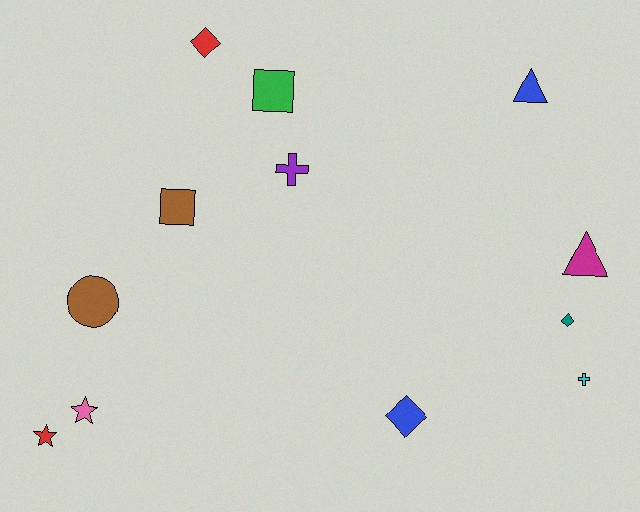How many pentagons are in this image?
There are no pentagons.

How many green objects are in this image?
There is 1 green object.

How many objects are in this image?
There are 12 objects.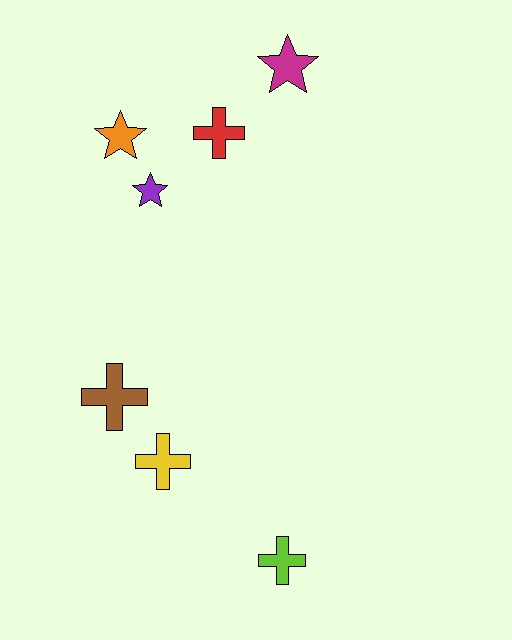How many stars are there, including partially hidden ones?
There are 3 stars.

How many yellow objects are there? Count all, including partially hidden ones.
There is 1 yellow object.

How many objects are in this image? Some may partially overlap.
There are 7 objects.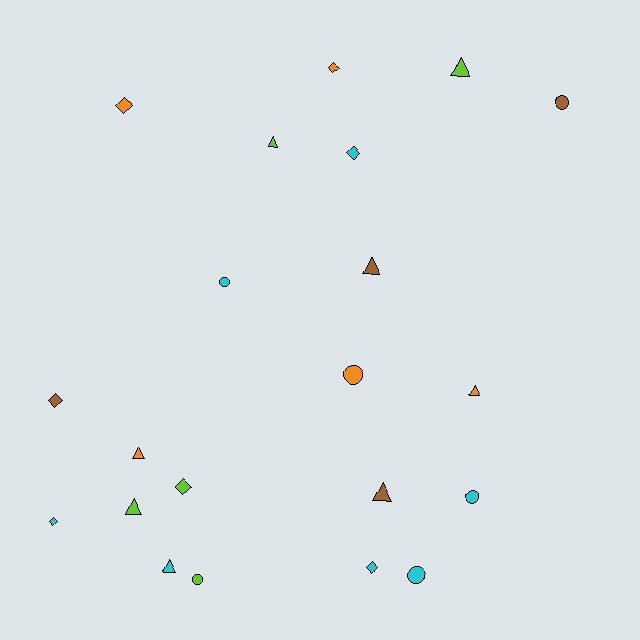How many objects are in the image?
There are 21 objects.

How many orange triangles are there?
There are 2 orange triangles.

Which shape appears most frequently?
Triangle, with 8 objects.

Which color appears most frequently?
Cyan, with 7 objects.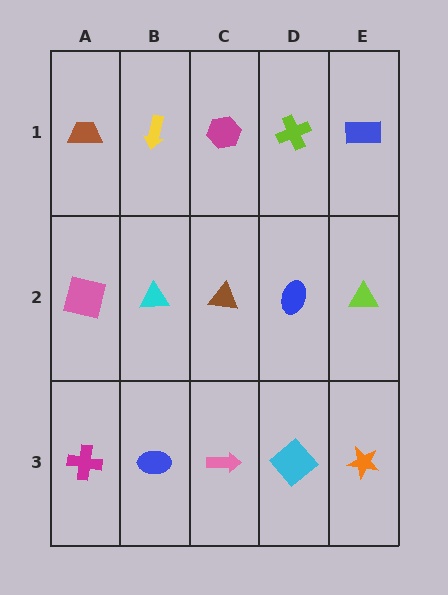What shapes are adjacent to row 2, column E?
A blue rectangle (row 1, column E), an orange star (row 3, column E), a blue ellipse (row 2, column D).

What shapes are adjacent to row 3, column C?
A brown triangle (row 2, column C), a blue ellipse (row 3, column B), a cyan diamond (row 3, column D).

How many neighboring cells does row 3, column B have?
3.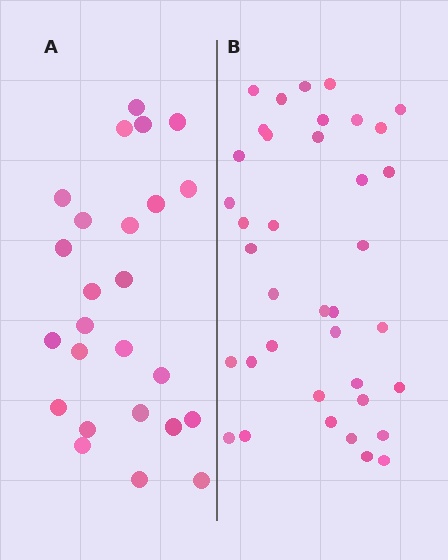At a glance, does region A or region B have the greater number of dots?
Region B (the right region) has more dots.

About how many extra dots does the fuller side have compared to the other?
Region B has approximately 15 more dots than region A.